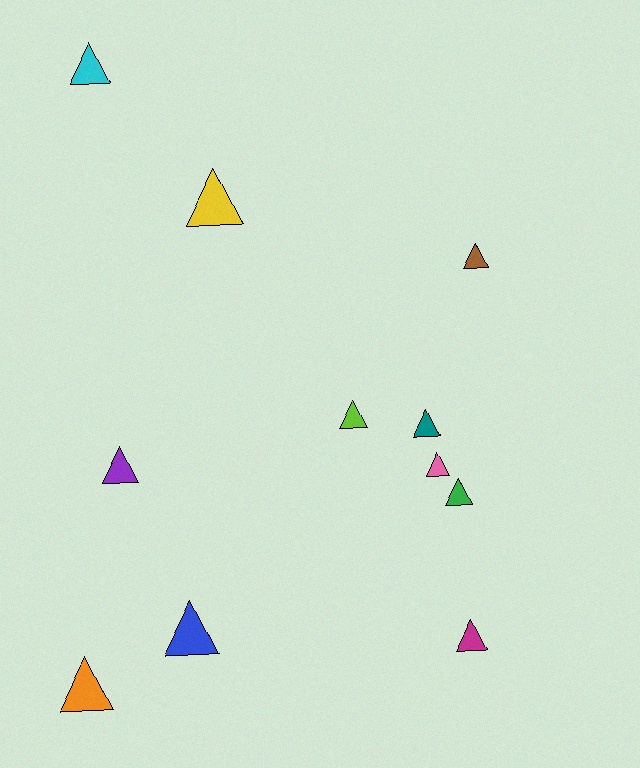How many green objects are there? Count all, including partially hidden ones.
There is 1 green object.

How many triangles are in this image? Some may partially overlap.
There are 11 triangles.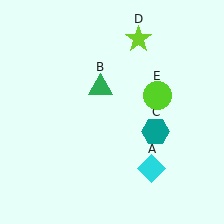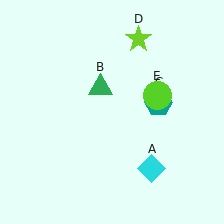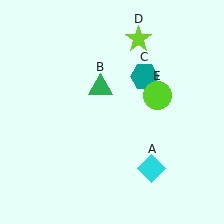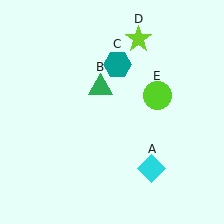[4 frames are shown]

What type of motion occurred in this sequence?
The teal hexagon (object C) rotated counterclockwise around the center of the scene.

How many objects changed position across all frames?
1 object changed position: teal hexagon (object C).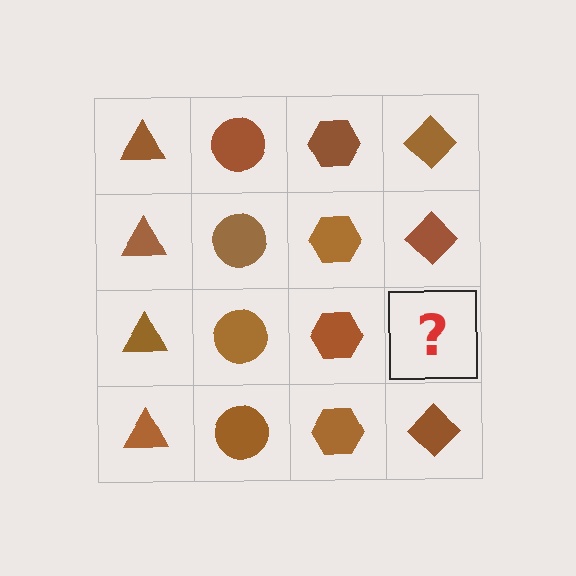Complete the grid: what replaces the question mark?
The question mark should be replaced with a brown diamond.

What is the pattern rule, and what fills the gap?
The rule is that each column has a consistent shape. The gap should be filled with a brown diamond.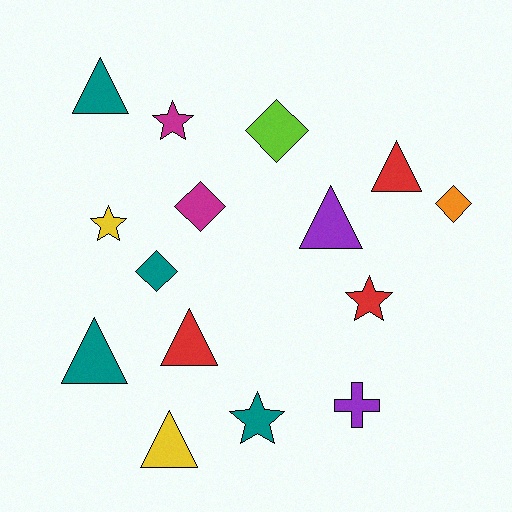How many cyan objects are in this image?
There are no cyan objects.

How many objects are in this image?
There are 15 objects.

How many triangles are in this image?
There are 6 triangles.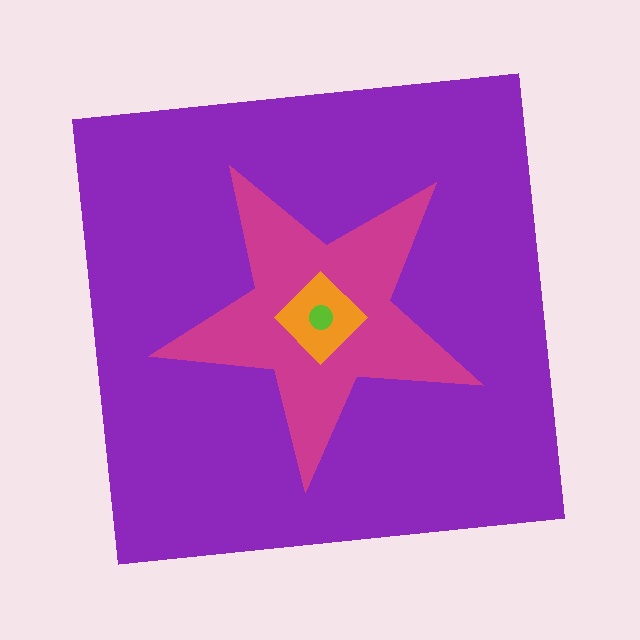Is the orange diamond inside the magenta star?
Yes.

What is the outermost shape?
The purple square.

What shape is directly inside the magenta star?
The orange diamond.